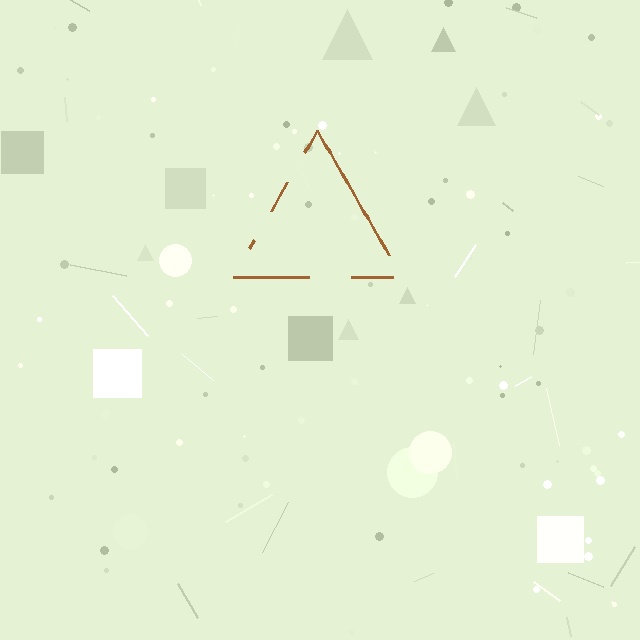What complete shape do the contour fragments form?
The contour fragments form a triangle.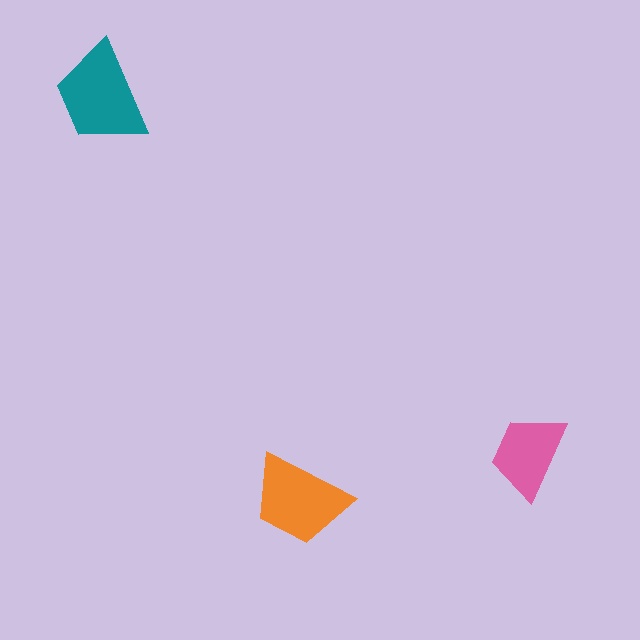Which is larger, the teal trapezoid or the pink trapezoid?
The teal one.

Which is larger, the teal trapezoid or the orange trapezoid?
The teal one.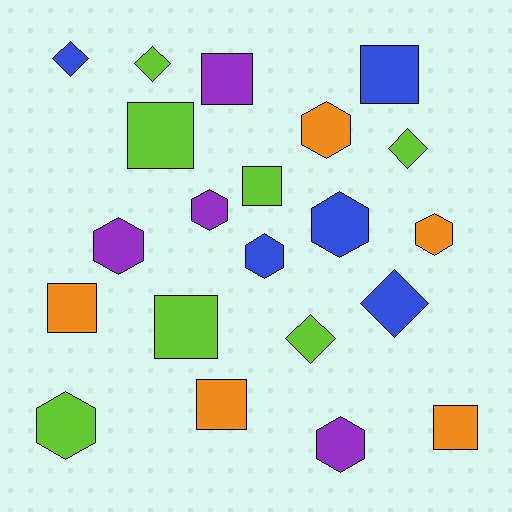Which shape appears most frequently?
Hexagon, with 8 objects.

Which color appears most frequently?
Lime, with 7 objects.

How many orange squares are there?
There are 3 orange squares.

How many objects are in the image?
There are 21 objects.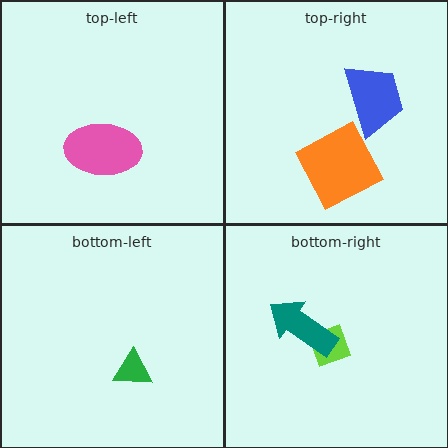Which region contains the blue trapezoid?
The top-right region.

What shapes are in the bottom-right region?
The lime diamond, the teal arrow.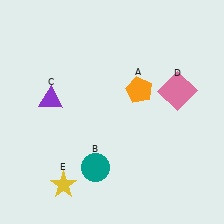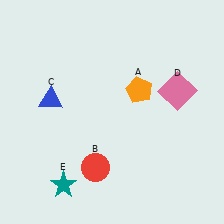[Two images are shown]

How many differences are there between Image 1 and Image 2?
There are 3 differences between the two images.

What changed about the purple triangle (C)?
In Image 1, C is purple. In Image 2, it changed to blue.